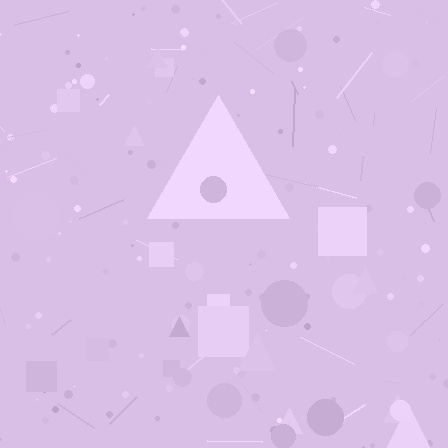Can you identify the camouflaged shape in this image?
The camouflaged shape is a triangle.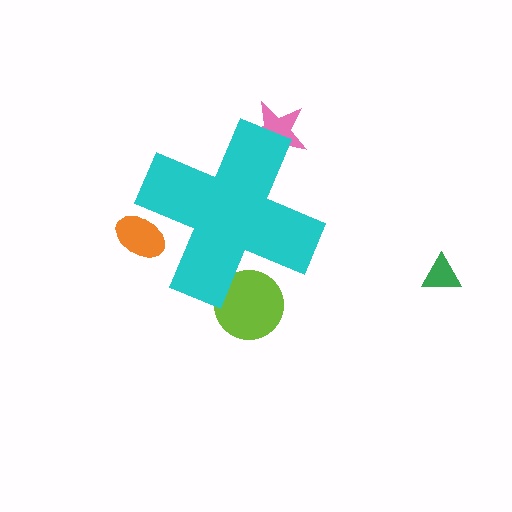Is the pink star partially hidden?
Yes, the pink star is partially hidden behind the cyan cross.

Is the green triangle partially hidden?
No, the green triangle is fully visible.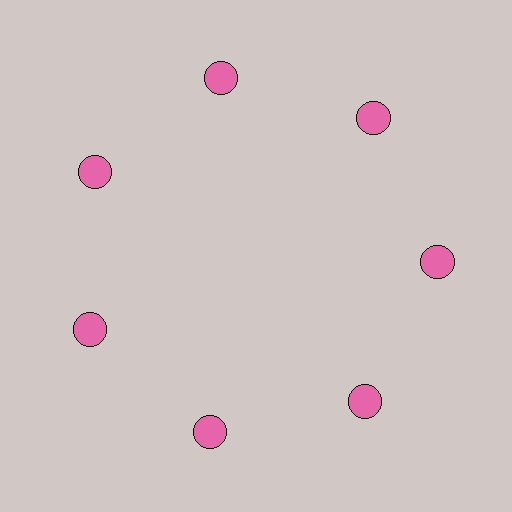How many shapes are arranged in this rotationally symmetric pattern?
There are 7 shapes, arranged in 7 groups of 1.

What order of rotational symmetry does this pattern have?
This pattern has 7-fold rotational symmetry.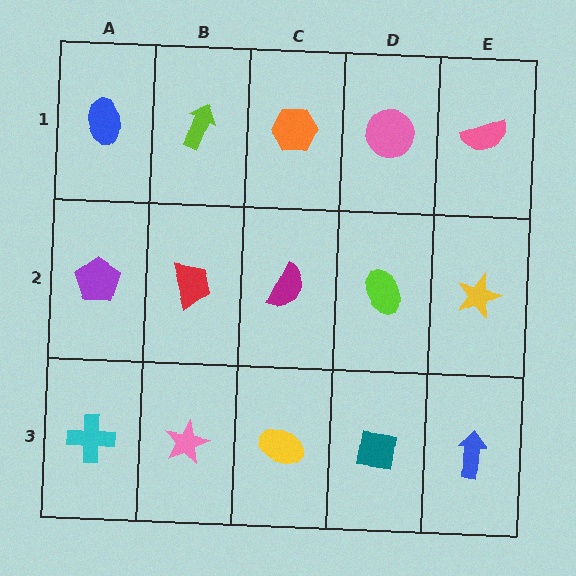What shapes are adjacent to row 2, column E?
A pink semicircle (row 1, column E), a blue arrow (row 3, column E), a lime ellipse (row 2, column D).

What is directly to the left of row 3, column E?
A teal square.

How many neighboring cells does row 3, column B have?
3.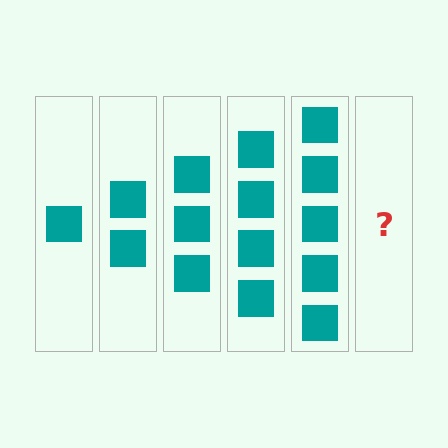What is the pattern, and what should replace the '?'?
The pattern is that each step adds one more square. The '?' should be 6 squares.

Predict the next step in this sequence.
The next step is 6 squares.